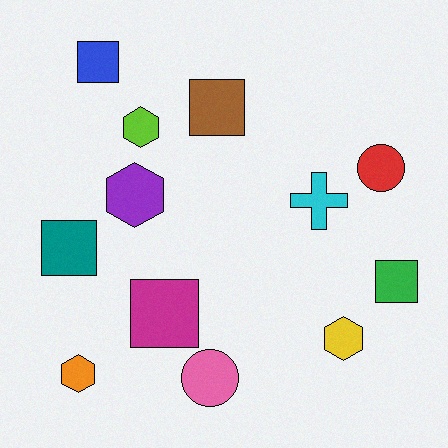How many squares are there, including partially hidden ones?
There are 5 squares.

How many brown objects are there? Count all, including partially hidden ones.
There is 1 brown object.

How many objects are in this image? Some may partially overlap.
There are 12 objects.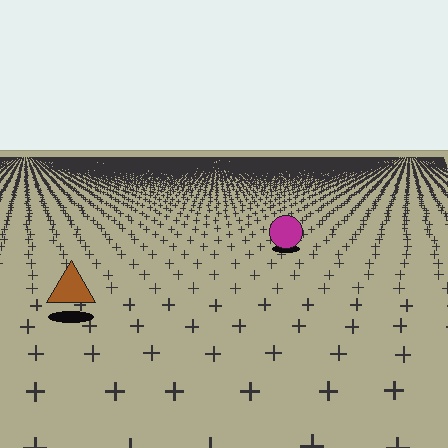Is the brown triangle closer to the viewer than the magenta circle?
Yes. The brown triangle is closer — you can tell from the texture gradient: the ground texture is coarser near it.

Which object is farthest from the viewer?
The magenta circle is farthest from the viewer. It appears smaller and the ground texture around it is denser.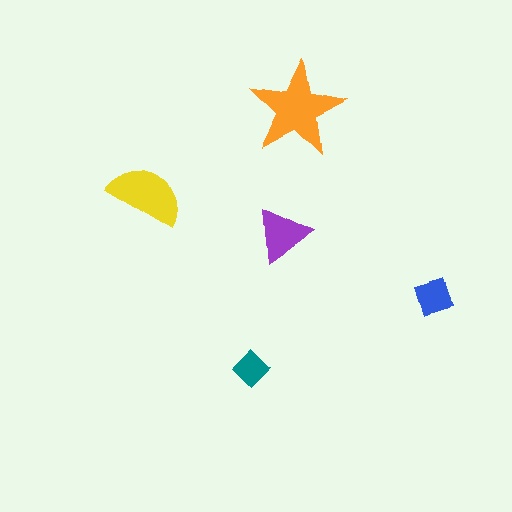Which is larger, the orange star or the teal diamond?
The orange star.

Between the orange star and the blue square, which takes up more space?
The orange star.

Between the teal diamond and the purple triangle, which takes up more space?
The purple triangle.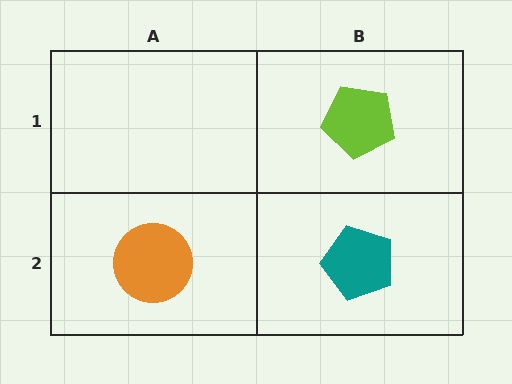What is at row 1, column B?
A lime pentagon.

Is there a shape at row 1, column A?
No, that cell is empty.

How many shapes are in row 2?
2 shapes.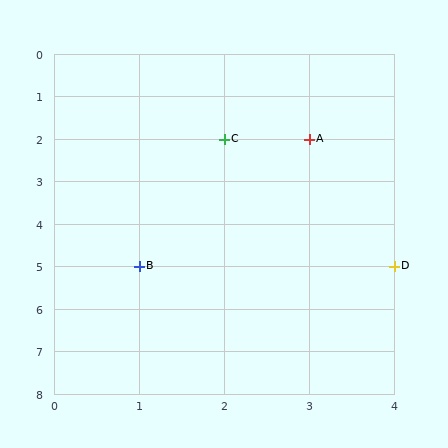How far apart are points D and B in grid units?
Points D and B are 3 columns apart.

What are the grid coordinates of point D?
Point D is at grid coordinates (4, 5).